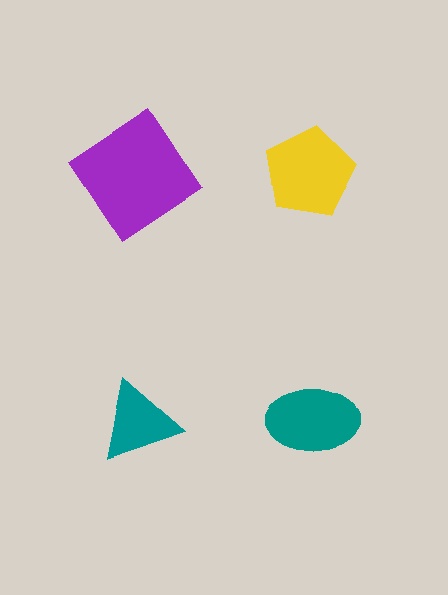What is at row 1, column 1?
A purple diamond.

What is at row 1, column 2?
A yellow pentagon.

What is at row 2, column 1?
A teal triangle.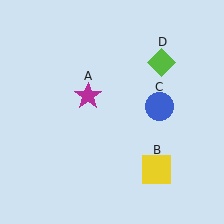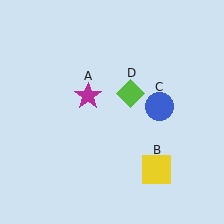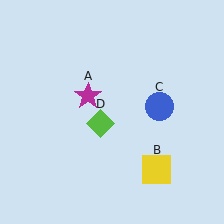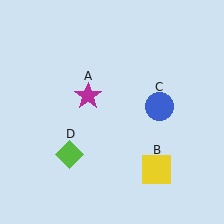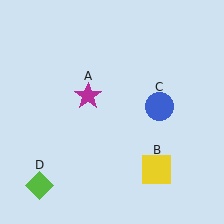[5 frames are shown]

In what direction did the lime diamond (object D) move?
The lime diamond (object D) moved down and to the left.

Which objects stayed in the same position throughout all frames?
Magenta star (object A) and yellow square (object B) and blue circle (object C) remained stationary.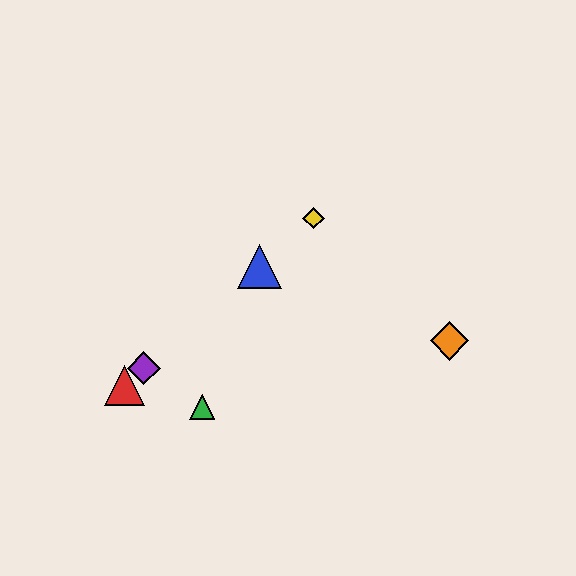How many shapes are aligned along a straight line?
4 shapes (the red triangle, the blue triangle, the yellow diamond, the purple diamond) are aligned along a straight line.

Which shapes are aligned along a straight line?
The red triangle, the blue triangle, the yellow diamond, the purple diamond are aligned along a straight line.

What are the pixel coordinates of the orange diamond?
The orange diamond is at (449, 341).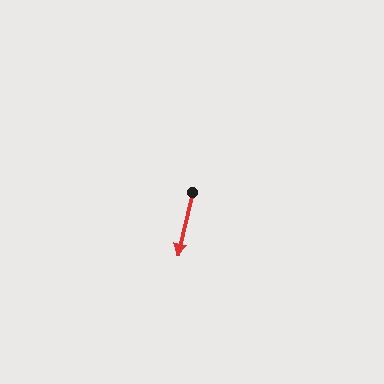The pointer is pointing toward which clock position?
Roughly 6 o'clock.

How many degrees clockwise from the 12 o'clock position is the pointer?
Approximately 193 degrees.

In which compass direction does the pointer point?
South.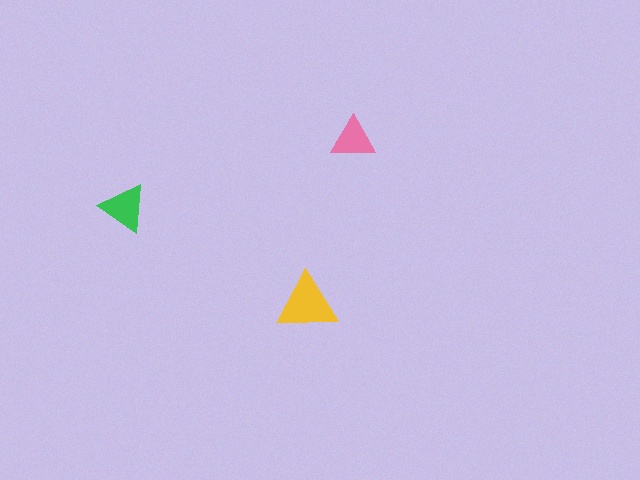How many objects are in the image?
There are 3 objects in the image.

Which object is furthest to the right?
The pink triangle is rightmost.